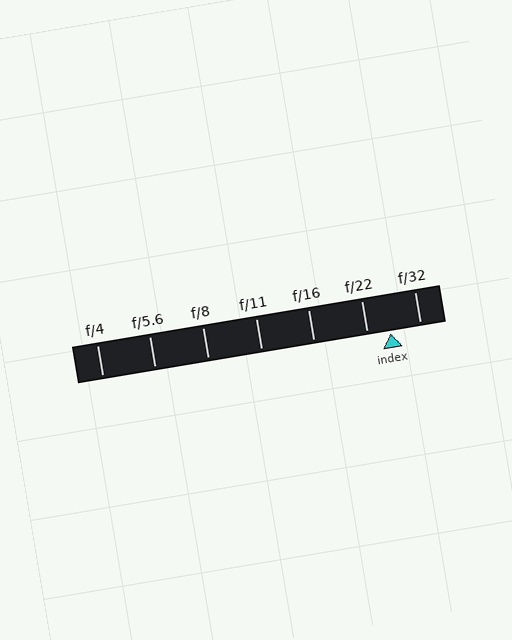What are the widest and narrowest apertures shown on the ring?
The widest aperture shown is f/4 and the narrowest is f/32.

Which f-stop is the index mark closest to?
The index mark is closest to f/22.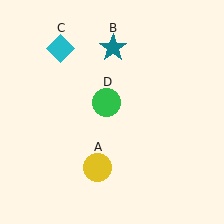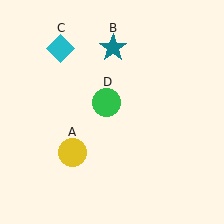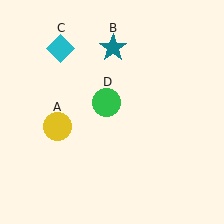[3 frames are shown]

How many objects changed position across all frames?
1 object changed position: yellow circle (object A).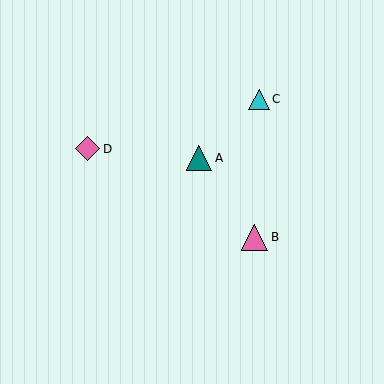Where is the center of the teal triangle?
The center of the teal triangle is at (199, 158).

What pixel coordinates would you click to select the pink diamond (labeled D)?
Click at (88, 149) to select the pink diamond D.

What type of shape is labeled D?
Shape D is a pink diamond.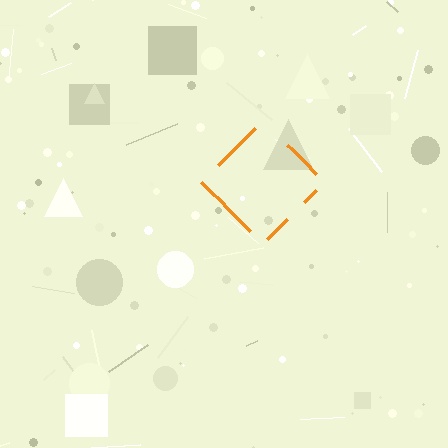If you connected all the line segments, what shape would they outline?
They would outline a diamond.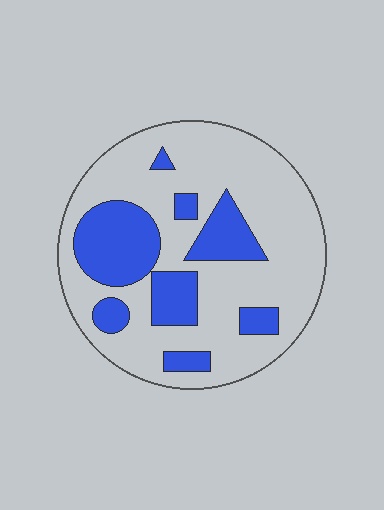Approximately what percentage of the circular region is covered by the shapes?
Approximately 30%.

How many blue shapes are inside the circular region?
8.